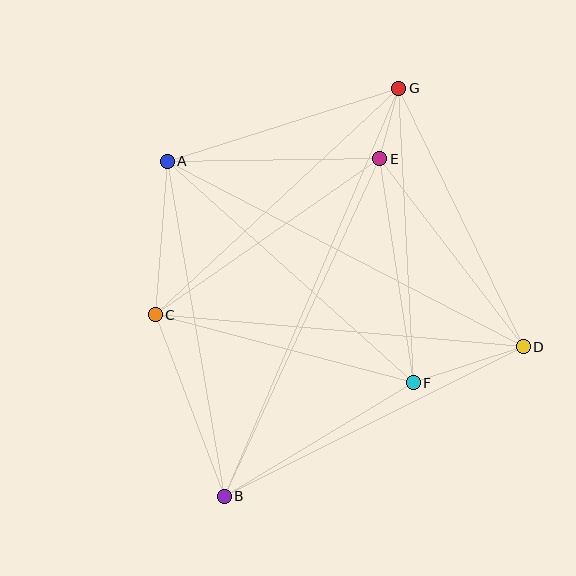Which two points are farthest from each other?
Points B and G are farthest from each other.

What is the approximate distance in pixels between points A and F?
The distance between A and F is approximately 331 pixels.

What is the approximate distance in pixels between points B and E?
The distance between B and E is approximately 372 pixels.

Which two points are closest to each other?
Points E and G are closest to each other.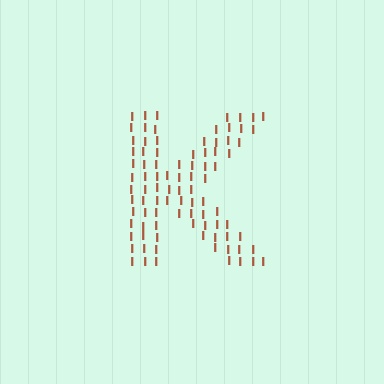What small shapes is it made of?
It is made of small letter I's.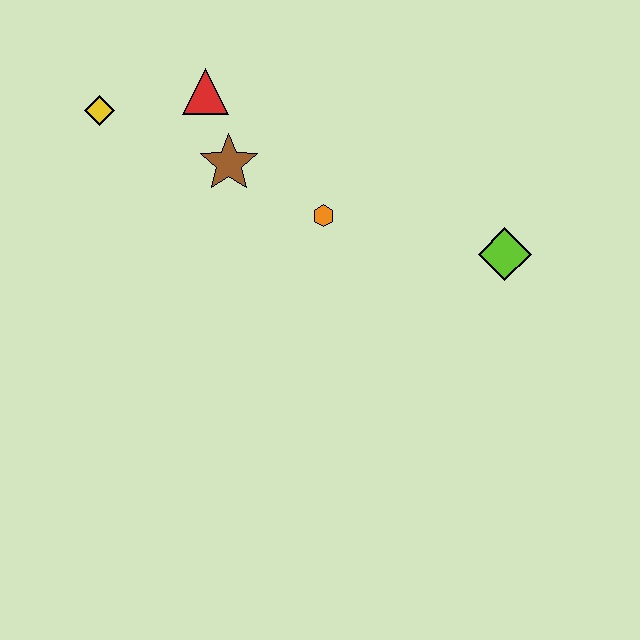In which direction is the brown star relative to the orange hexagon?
The brown star is to the left of the orange hexagon.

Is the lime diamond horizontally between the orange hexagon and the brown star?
No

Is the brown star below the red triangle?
Yes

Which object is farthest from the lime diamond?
The yellow diamond is farthest from the lime diamond.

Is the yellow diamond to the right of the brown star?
No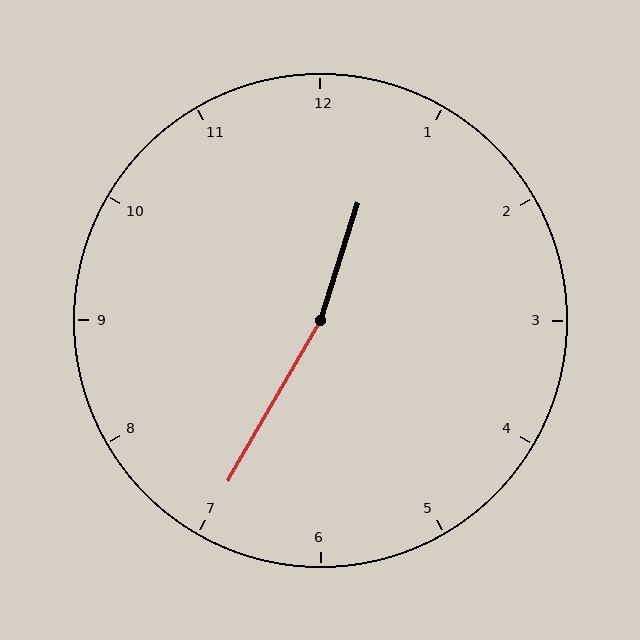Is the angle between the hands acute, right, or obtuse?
It is obtuse.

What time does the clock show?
12:35.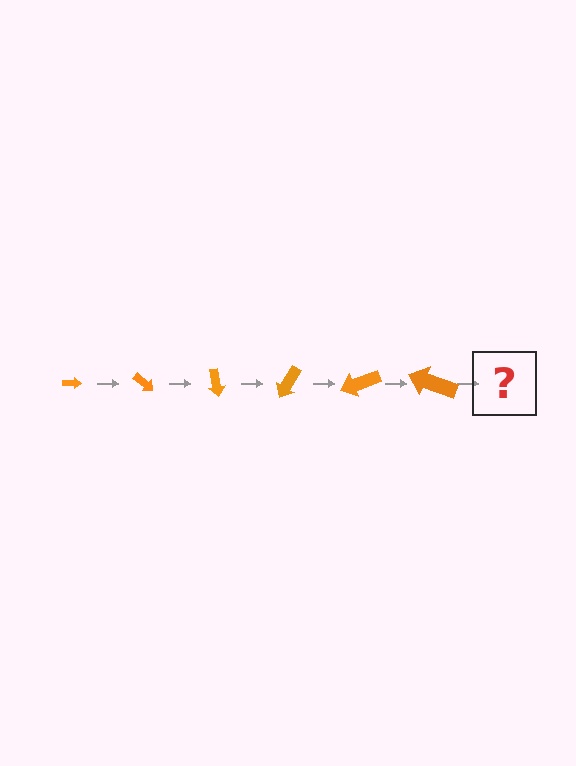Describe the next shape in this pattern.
It should be an arrow, larger than the previous one and rotated 240 degrees from the start.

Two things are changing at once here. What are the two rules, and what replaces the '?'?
The two rules are that the arrow grows larger each step and it rotates 40 degrees each step. The '?' should be an arrow, larger than the previous one and rotated 240 degrees from the start.